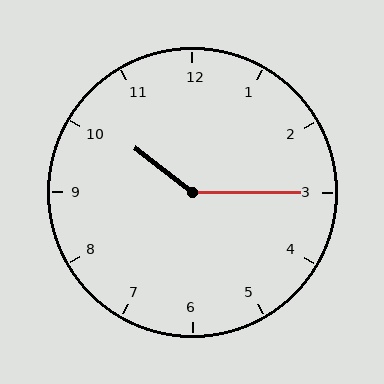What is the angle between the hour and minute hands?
Approximately 142 degrees.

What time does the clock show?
10:15.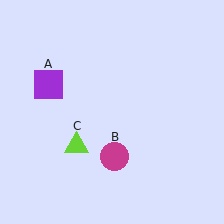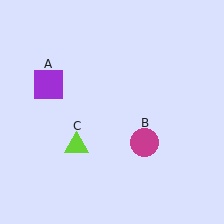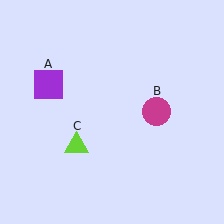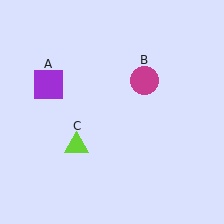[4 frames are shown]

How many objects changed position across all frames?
1 object changed position: magenta circle (object B).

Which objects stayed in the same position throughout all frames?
Purple square (object A) and lime triangle (object C) remained stationary.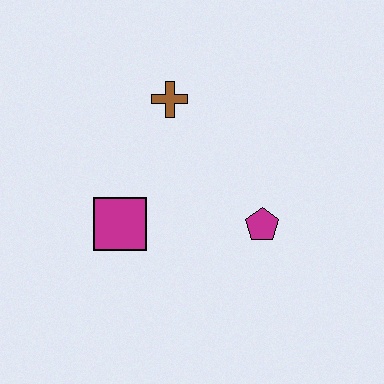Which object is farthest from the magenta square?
The magenta pentagon is farthest from the magenta square.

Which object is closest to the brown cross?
The magenta square is closest to the brown cross.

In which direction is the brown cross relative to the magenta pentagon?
The brown cross is above the magenta pentagon.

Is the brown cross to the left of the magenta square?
No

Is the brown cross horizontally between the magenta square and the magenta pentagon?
Yes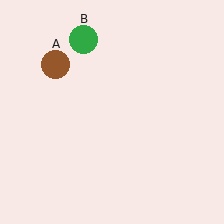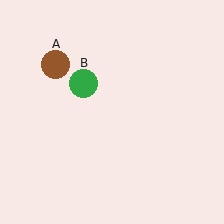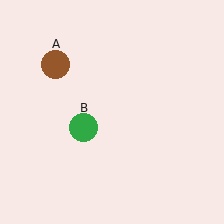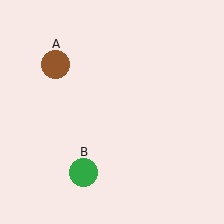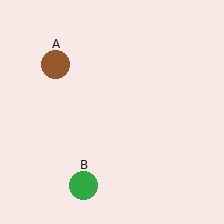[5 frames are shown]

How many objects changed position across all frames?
1 object changed position: green circle (object B).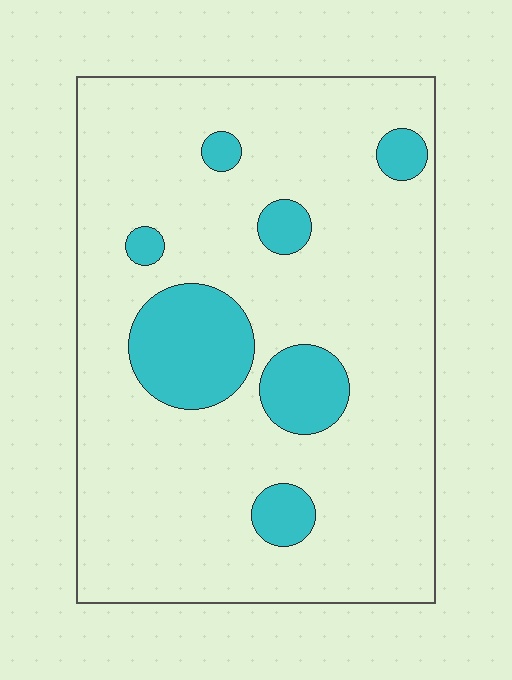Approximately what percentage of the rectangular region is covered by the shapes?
Approximately 15%.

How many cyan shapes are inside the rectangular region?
7.